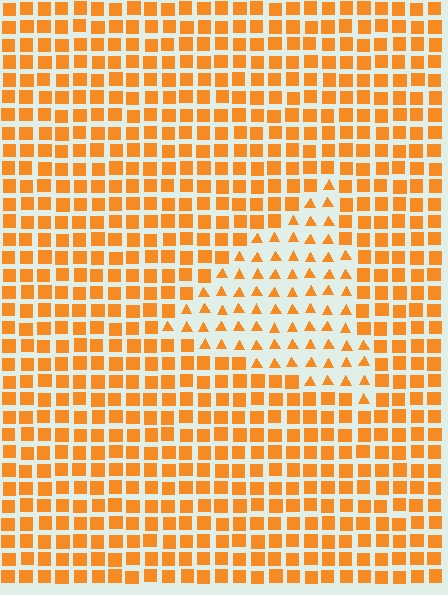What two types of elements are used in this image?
The image uses triangles inside the triangle region and squares outside it.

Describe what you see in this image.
The image is filled with small orange elements arranged in a uniform grid. A triangle-shaped region contains triangles, while the surrounding area contains squares. The boundary is defined purely by the change in element shape.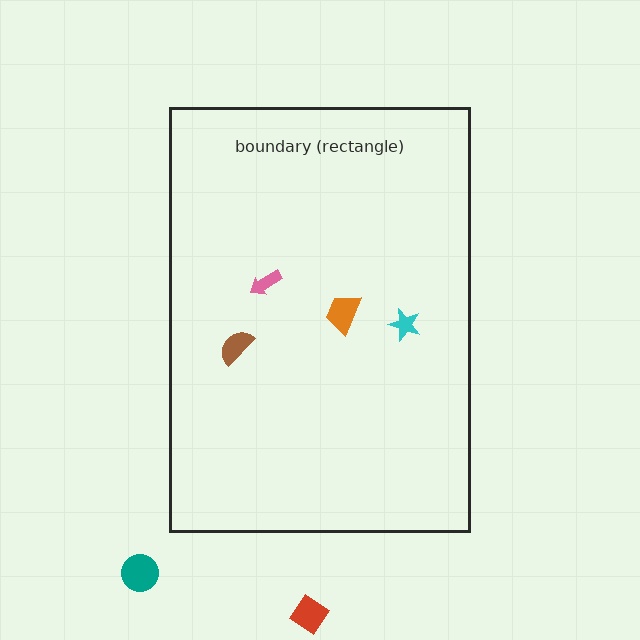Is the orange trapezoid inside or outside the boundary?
Inside.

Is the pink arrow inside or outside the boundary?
Inside.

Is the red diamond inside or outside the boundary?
Outside.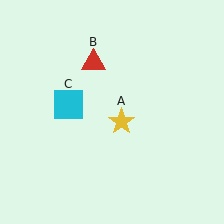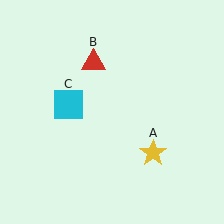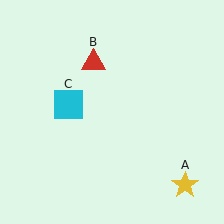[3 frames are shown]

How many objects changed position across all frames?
1 object changed position: yellow star (object A).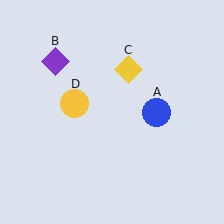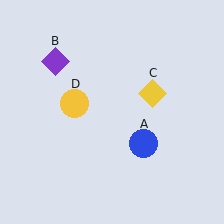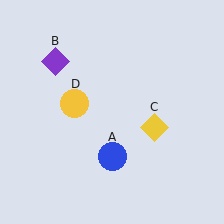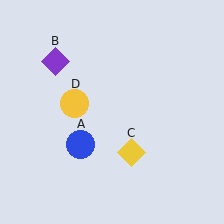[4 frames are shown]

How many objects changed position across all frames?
2 objects changed position: blue circle (object A), yellow diamond (object C).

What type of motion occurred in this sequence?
The blue circle (object A), yellow diamond (object C) rotated clockwise around the center of the scene.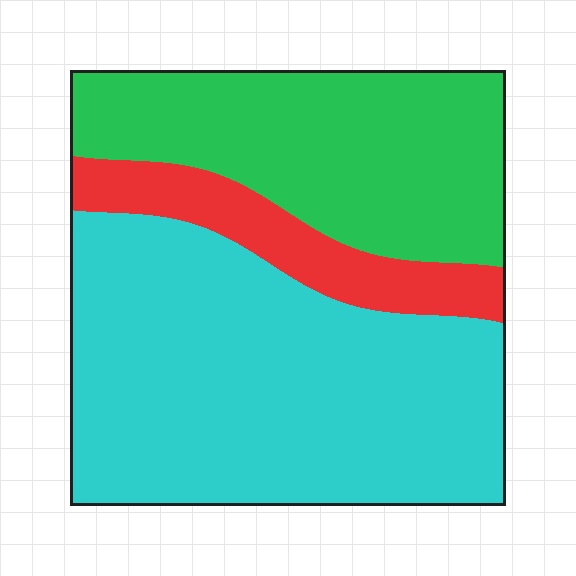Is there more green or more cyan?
Cyan.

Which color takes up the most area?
Cyan, at roughly 55%.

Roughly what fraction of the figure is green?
Green covers 33% of the figure.